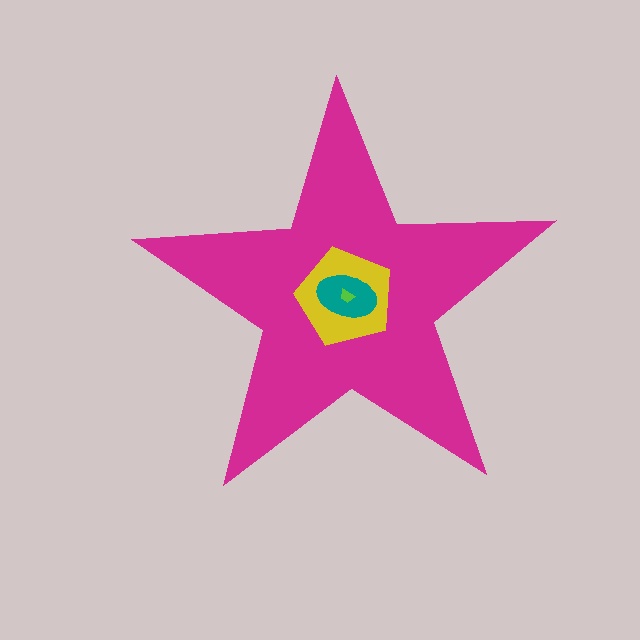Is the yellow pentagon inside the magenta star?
Yes.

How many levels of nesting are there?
4.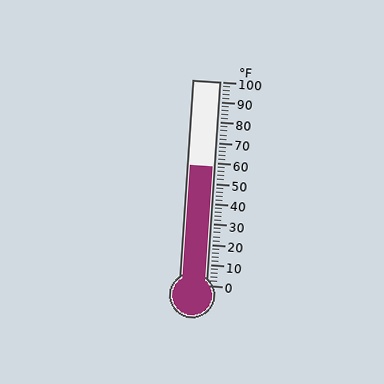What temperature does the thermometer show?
The thermometer shows approximately 58°F.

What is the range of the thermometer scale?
The thermometer scale ranges from 0°F to 100°F.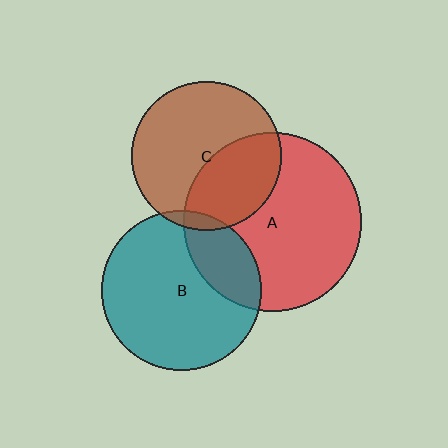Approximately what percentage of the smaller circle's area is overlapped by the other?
Approximately 40%.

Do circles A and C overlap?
Yes.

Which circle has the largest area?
Circle A (red).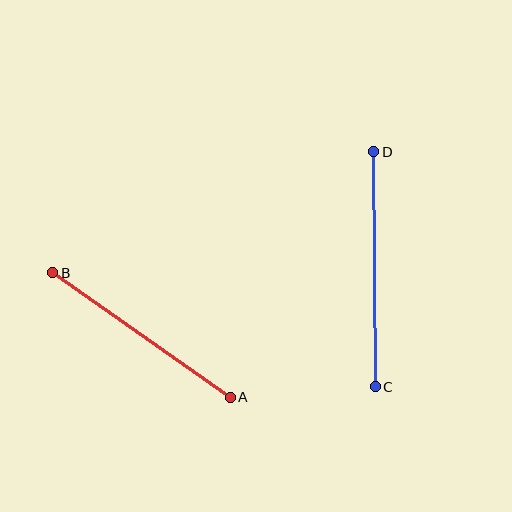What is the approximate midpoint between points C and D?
The midpoint is at approximately (374, 269) pixels.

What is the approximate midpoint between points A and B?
The midpoint is at approximately (141, 335) pixels.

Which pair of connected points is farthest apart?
Points C and D are farthest apart.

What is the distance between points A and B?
The distance is approximately 217 pixels.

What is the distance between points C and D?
The distance is approximately 235 pixels.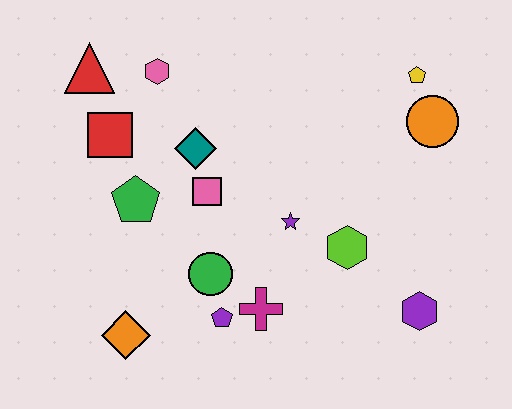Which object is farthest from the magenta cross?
The red triangle is farthest from the magenta cross.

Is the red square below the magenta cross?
No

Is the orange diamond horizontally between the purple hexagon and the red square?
Yes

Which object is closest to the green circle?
The purple pentagon is closest to the green circle.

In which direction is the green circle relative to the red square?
The green circle is below the red square.